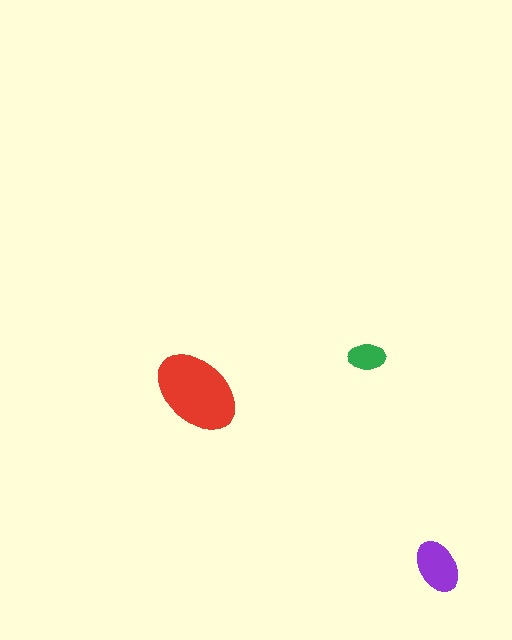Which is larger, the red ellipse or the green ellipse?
The red one.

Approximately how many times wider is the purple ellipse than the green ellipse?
About 1.5 times wider.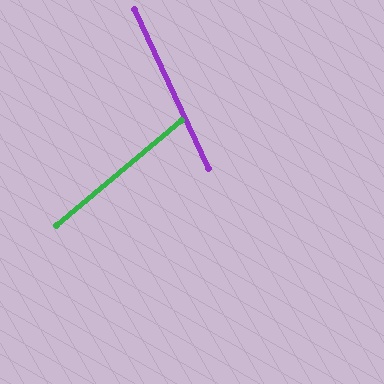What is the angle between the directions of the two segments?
Approximately 75 degrees.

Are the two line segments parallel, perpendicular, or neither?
Neither parallel nor perpendicular — they differ by about 75°.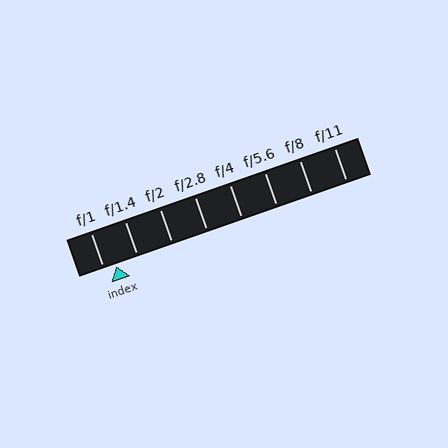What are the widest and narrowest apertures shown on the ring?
The widest aperture shown is f/1 and the narrowest is f/11.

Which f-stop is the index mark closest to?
The index mark is closest to f/1.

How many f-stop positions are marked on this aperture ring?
There are 8 f-stop positions marked.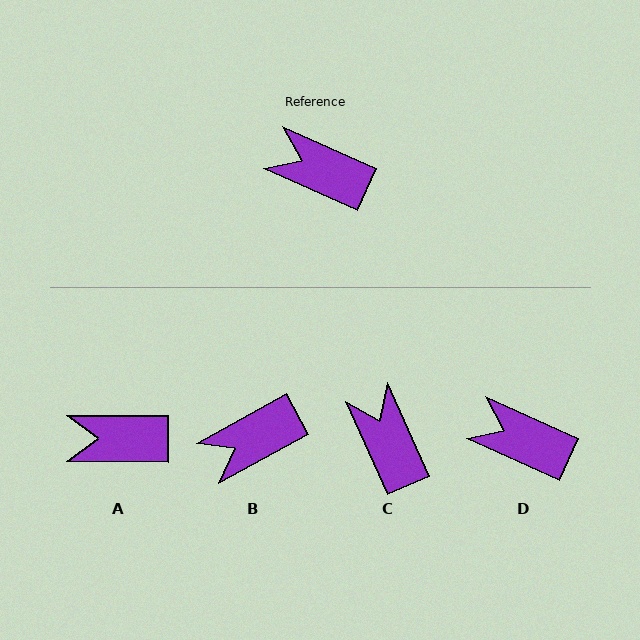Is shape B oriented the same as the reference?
No, it is off by about 53 degrees.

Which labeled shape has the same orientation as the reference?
D.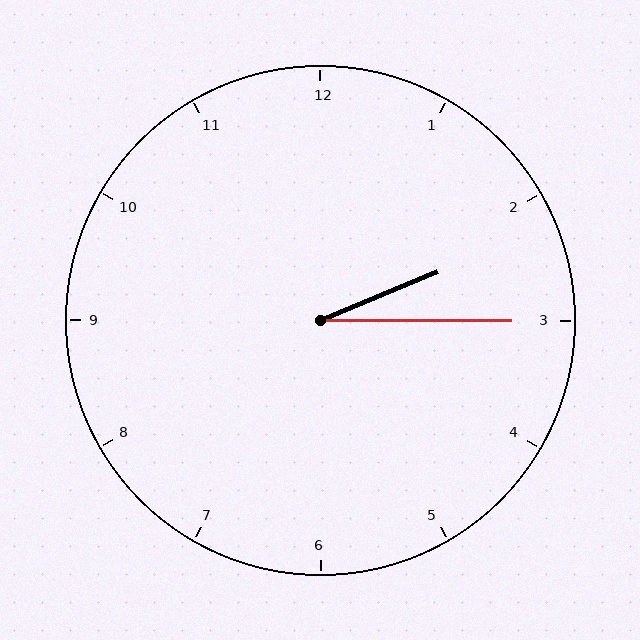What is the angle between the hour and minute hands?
Approximately 22 degrees.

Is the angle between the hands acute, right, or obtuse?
It is acute.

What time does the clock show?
2:15.